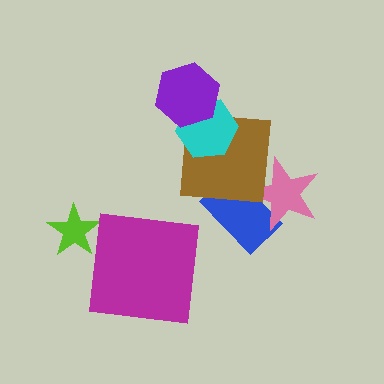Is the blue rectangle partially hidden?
Yes, it is partially covered by another shape.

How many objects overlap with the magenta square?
0 objects overlap with the magenta square.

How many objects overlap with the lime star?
0 objects overlap with the lime star.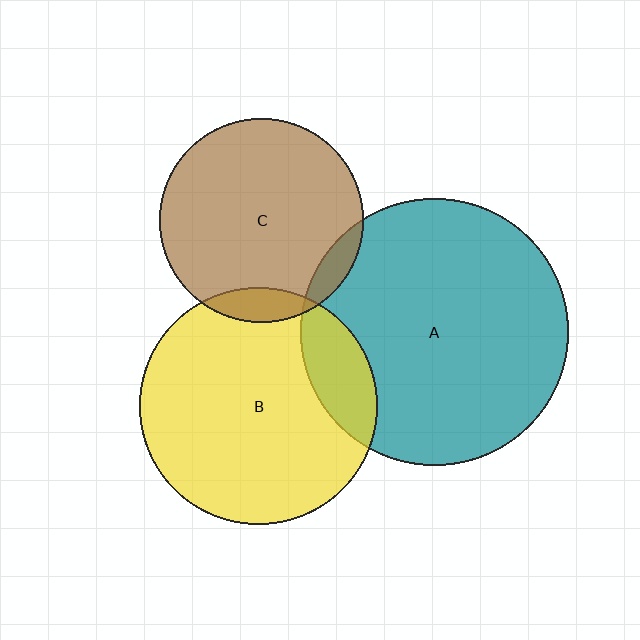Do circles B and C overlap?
Yes.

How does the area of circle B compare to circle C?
Approximately 1.4 times.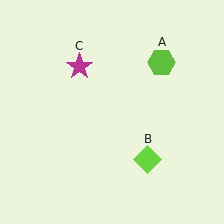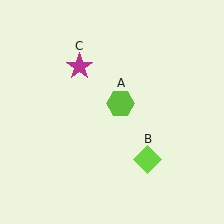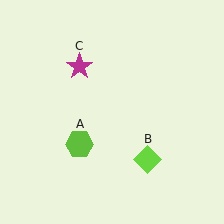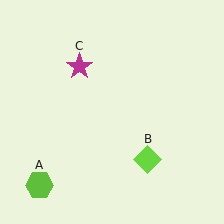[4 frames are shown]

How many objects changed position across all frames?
1 object changed position: lime hexagon (object A).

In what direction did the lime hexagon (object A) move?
The lime hexagon (object A) moved down and to the left.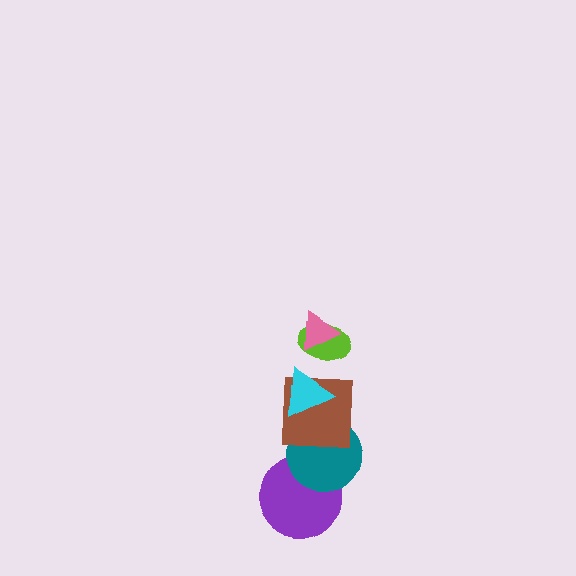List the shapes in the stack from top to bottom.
From top to bottom: the pink triangle, the lime ellipse, the cyan triangle, the brown square, the teal circle, the purple circle.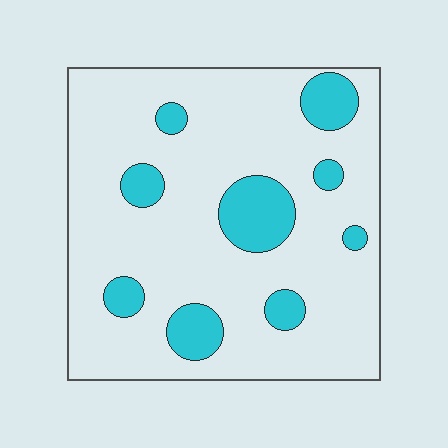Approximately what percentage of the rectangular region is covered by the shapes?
Approximately 15%.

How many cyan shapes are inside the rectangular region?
9.